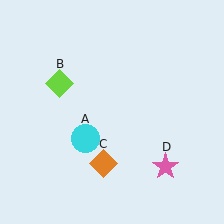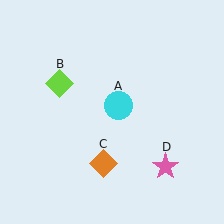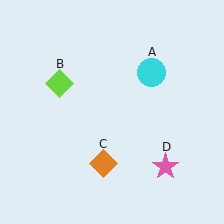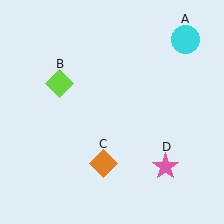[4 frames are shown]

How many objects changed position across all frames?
1 object changed position: cyan circle (object A).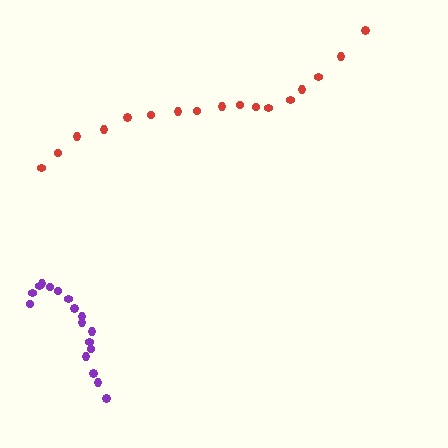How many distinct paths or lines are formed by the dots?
There are 2 distinct paths.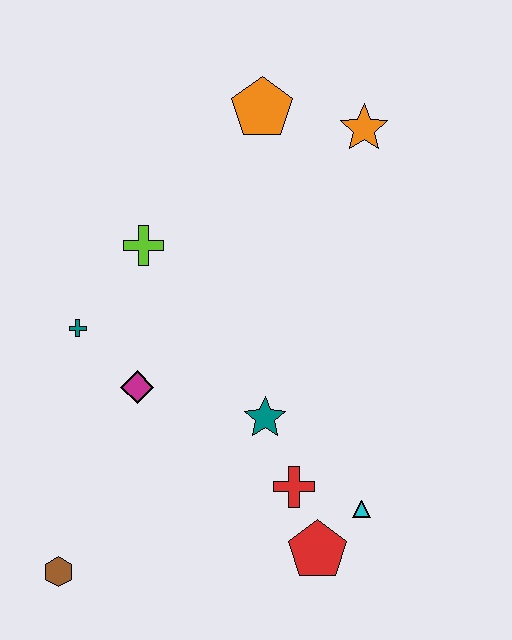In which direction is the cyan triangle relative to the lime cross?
The cyan triangle is below the lime cross.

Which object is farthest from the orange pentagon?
The brown hexagon is farthest from the orange pentagon.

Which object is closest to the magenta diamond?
The teal cross is closest to the magenta diamond.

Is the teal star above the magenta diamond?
No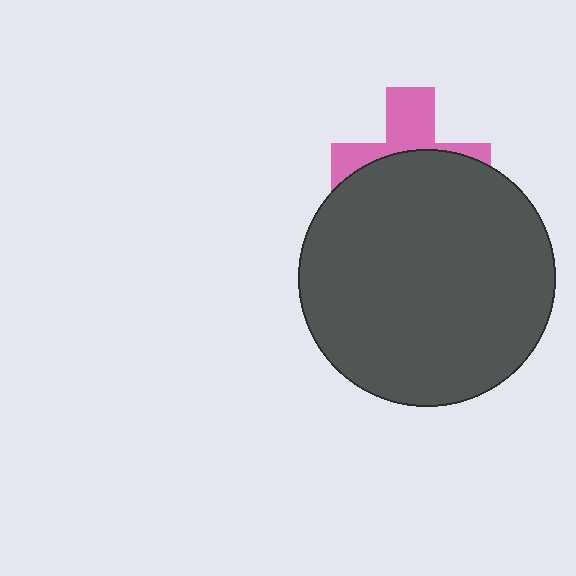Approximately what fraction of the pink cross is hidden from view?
Roughly 60% of the pink cross is hidden behind the dark gray circle.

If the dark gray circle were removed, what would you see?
You would see the complete pink cross.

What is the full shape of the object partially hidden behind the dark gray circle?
The partially hidden object is a pink cross.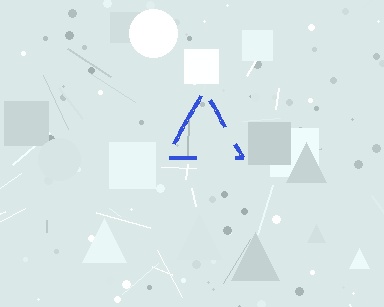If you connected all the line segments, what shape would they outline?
They would outline a triangle.